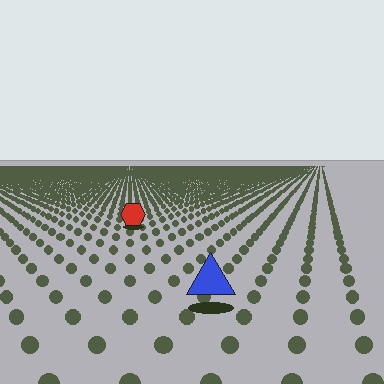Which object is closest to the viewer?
The blue triangle is closest. The texture marks near it are larger and more spread out.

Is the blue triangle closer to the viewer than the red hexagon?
Yes. The blue triangle is closer — you can tell from the texture gradient: the ground texture is coarser near it.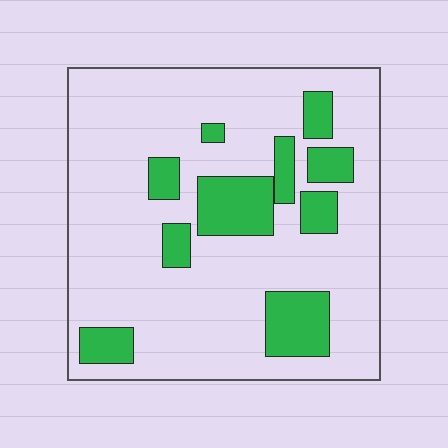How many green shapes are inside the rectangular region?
10.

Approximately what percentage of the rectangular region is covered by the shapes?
Approximately 20%.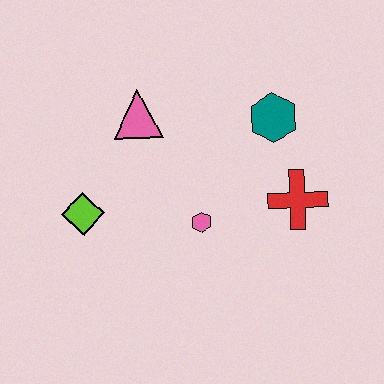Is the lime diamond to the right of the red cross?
No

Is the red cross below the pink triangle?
Yes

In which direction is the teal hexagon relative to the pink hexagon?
The teal hexagon is above the pink hexagon.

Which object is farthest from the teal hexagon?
The lime diamond is farthest from the teal hexagon.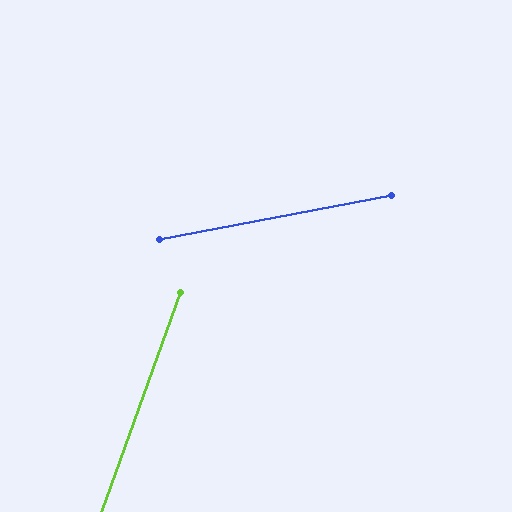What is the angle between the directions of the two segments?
Approximately 59 degrees.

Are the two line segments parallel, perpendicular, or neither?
Neither parallel nor perpendicular — they differ by about 59°.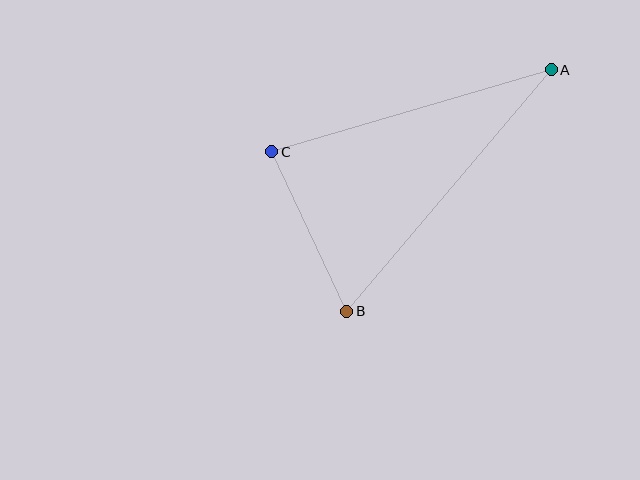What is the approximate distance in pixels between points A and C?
The distance between A and C is approximately 291 pixels.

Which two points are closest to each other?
Points B and C are closest to each other.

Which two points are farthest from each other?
Points A and B are farthest from each other.